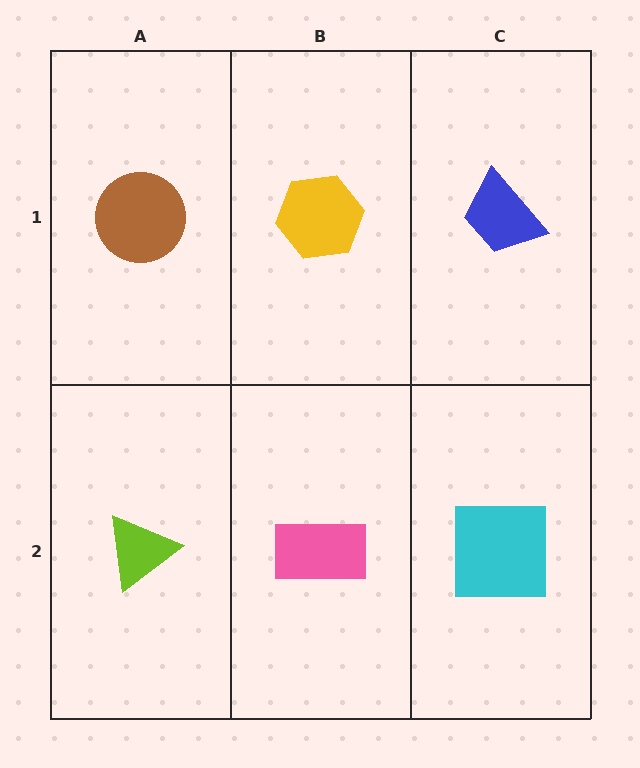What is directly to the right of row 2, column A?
A pink rectangle.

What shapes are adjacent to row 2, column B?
A yellow hexagon (row 1, column B), a lime triangle (row 2, column A), a cyan square (row 2, column C).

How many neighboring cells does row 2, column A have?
2.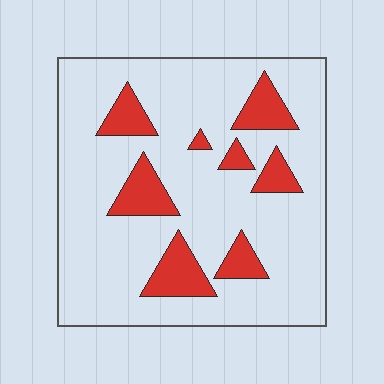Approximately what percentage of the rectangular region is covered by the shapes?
Approximately 20%.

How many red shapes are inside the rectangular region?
8.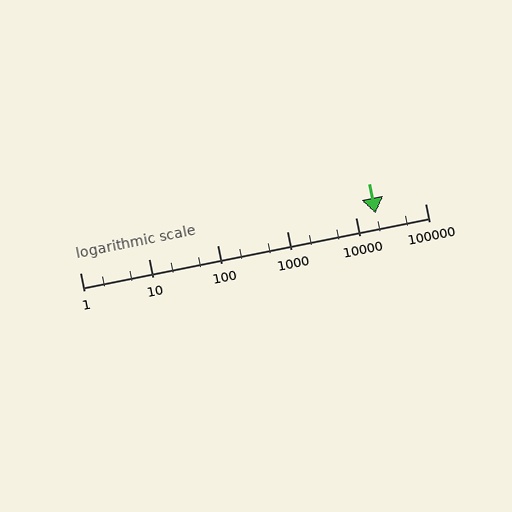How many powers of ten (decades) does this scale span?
The scale spans 5 decades, from 1 to 100000.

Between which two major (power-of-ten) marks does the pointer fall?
The pointer is between 10000 and 100000.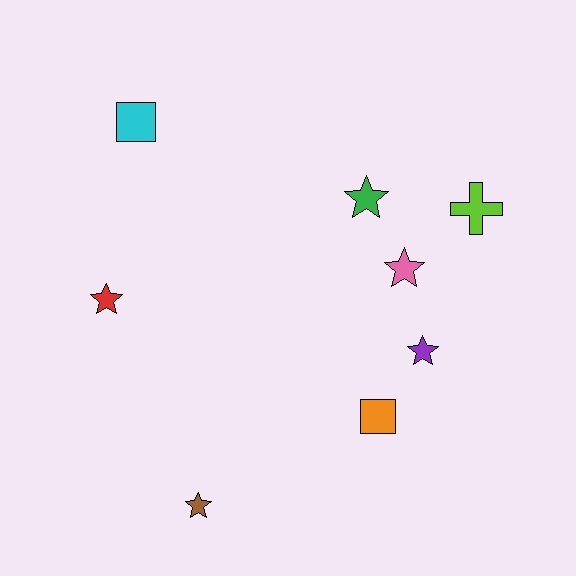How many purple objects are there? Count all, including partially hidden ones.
There is 1 purple object.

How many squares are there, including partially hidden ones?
There are 2 squares.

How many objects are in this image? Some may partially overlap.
There are 8 objects.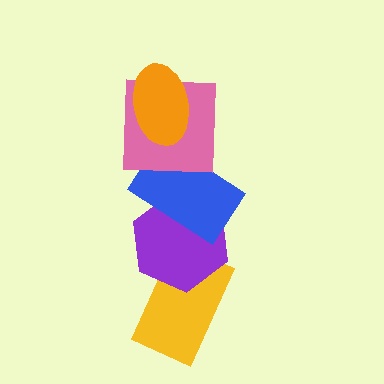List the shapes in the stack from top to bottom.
From top to bottom: the orange ellipse, the pink square, the blue rectangle, the purple hexagon, the yellow rectangle.